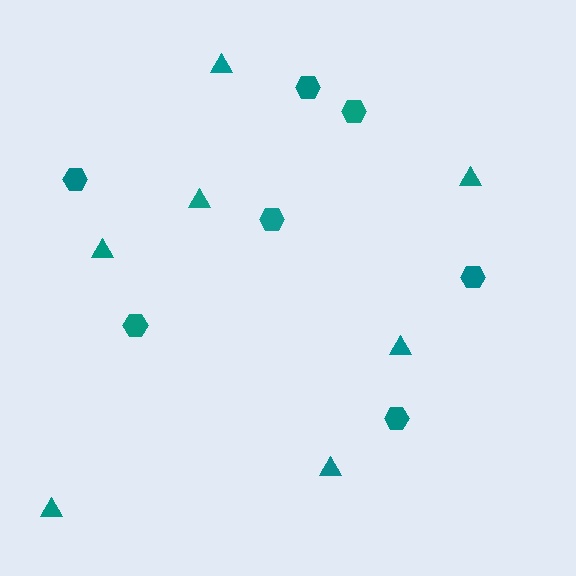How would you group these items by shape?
There are 2 groups: one group of hexagons (7) and one group of triangles (7).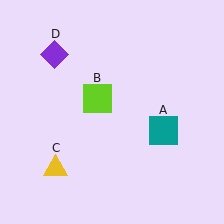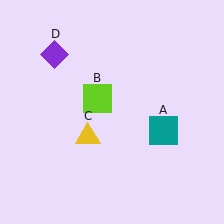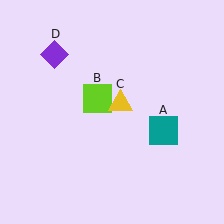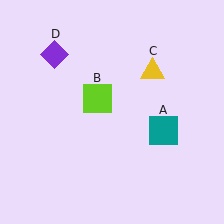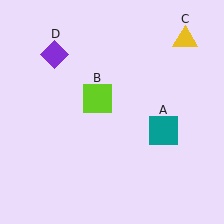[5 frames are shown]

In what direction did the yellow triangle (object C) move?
The yellow triangle (object C) moved up and to the right.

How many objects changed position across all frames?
1 object changed position: yellow triangle (object C).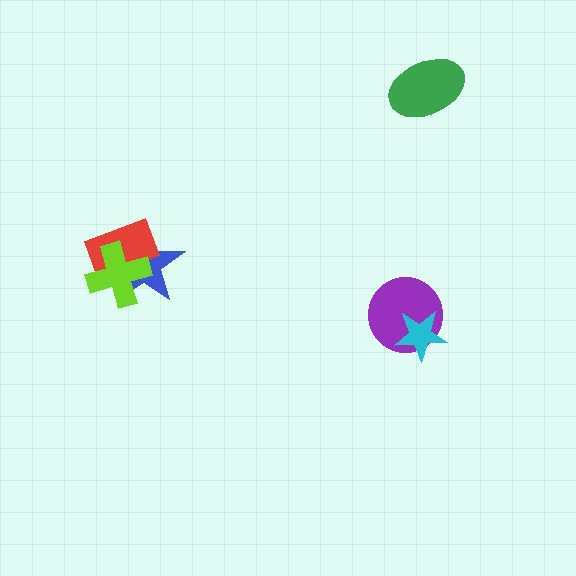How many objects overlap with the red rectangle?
2 objects overlap with the red rectangle.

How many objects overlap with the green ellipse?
0 objects overlap with the green ellipse.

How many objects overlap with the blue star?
2 objects overlap with the blue star.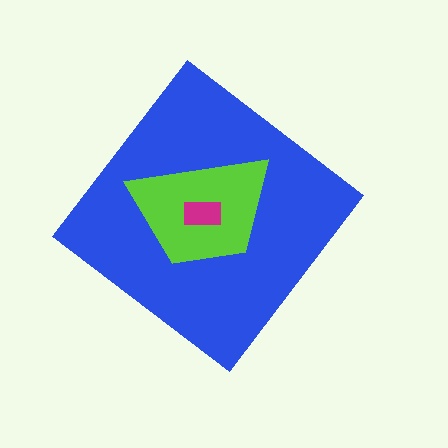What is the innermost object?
The magenta rectangle.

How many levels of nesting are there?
3.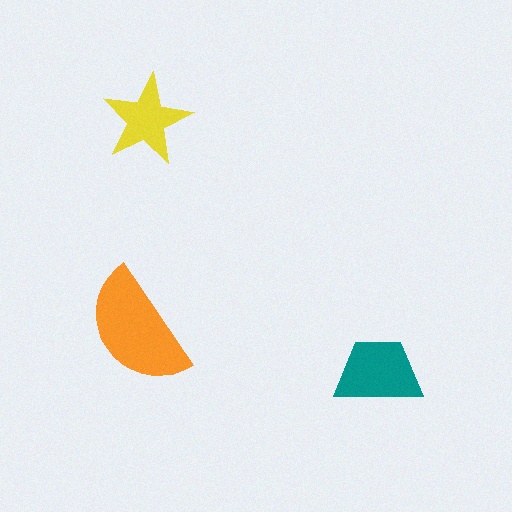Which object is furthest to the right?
The teal trapezoid is rightmost.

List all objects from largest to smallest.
The orange semicircle, the teal trapezoid, the yellow star.